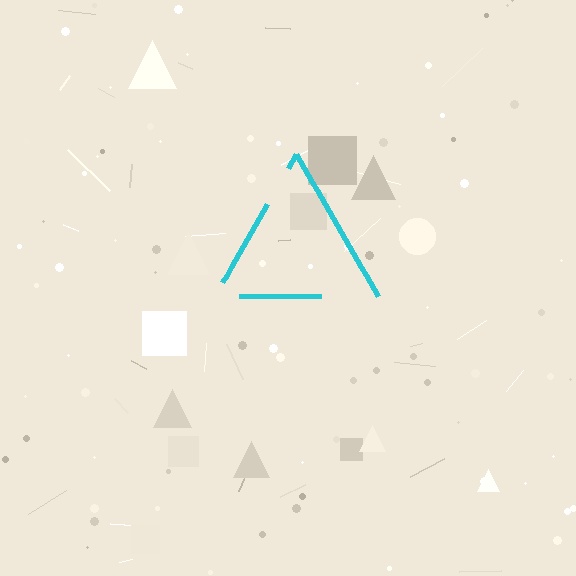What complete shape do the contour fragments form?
The contour fragments form a triangle.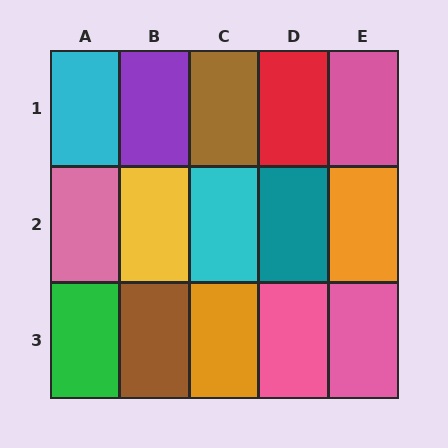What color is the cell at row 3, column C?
Orange.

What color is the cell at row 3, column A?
Green.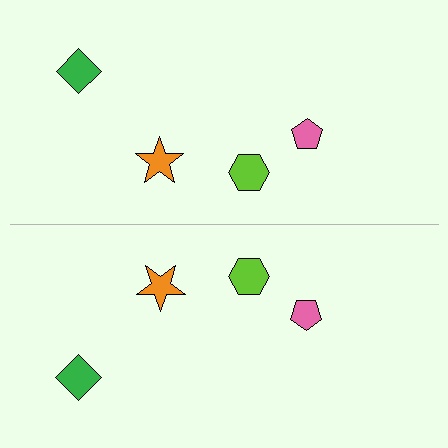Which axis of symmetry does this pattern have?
The pattern has a horizontal axis of symmetry running through the center of the image.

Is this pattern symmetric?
Yes, this pattern has bilateral (reflection) symmetry.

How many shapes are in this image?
There are 8 shapes in this image.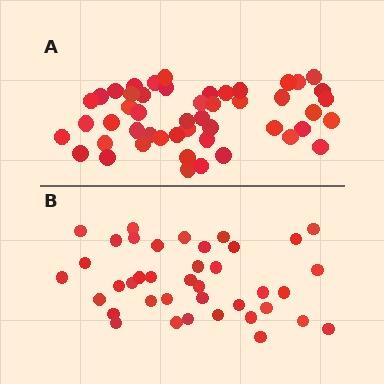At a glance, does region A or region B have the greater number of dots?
Region A (the top region) has more dots.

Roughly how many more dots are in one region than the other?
Region A has roughly 10 or so more dots than region B.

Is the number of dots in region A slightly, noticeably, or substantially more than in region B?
Region A has noticeably more, but not dramatically so. The ratio is roughly 1.3 to 1.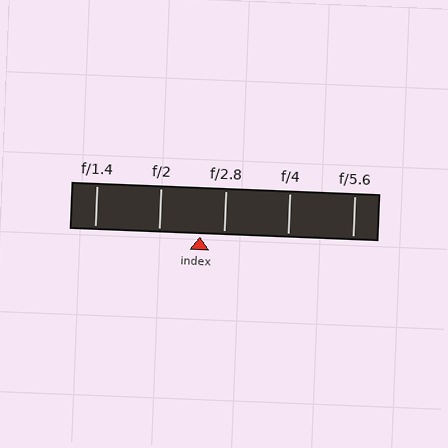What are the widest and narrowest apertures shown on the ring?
The widest aperture shown is f/1.4 and the narrowest is f/5.6.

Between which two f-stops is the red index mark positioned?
The index mark is between f/2 and f/2.8.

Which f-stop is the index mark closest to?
The index mark is closest to f/2.8.